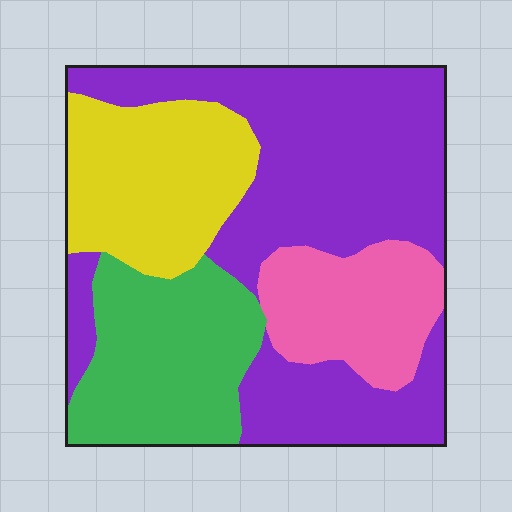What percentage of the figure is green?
Green takes up about one fifth (1/5) of the figure.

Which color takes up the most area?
Purple, at roughly 45%.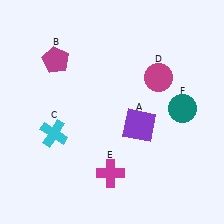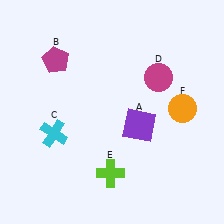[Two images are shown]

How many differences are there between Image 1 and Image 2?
There are 2 differences between the two images.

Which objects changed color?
E changed from magenta to lime. F changed from teal to orange.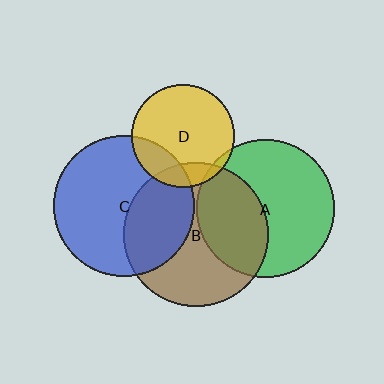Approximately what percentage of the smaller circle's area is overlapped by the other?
Approximately 35%.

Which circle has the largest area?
Circle B (brown).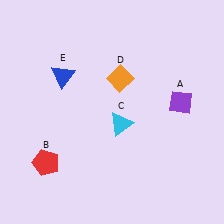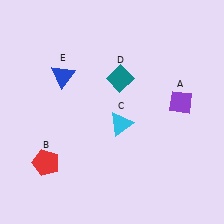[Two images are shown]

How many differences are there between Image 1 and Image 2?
There is 1 difference between the two images.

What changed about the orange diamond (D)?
In Image 1, D is orange. In Image 2, it changed to teal.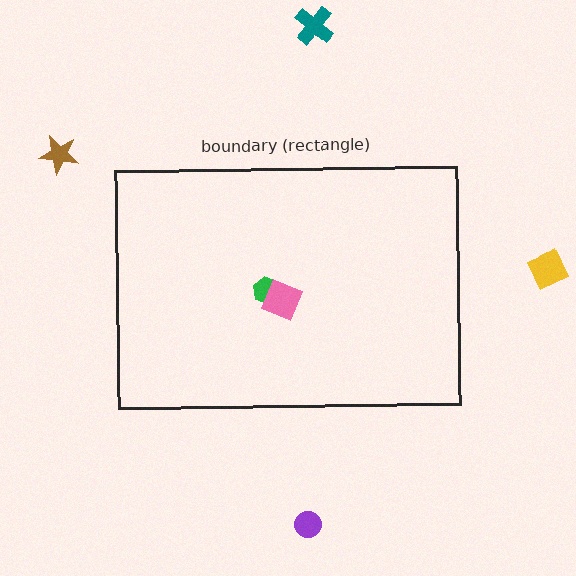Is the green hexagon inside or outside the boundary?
Inside.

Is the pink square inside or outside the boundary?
Inside.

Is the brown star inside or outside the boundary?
Outside.